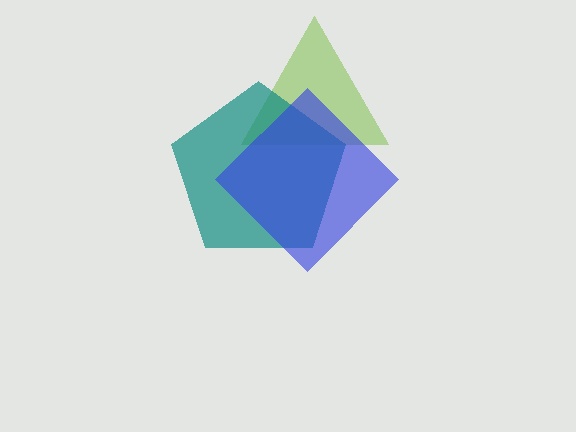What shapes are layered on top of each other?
The layered shapes are: a lime triangle, a teal pentagon, a blue diamond.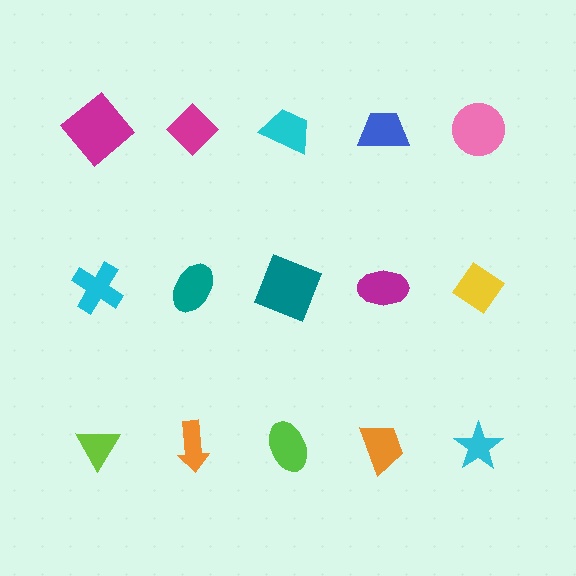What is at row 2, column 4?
A magenta ellipse.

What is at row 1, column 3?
A cyan trapezoid.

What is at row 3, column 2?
An orange arrow.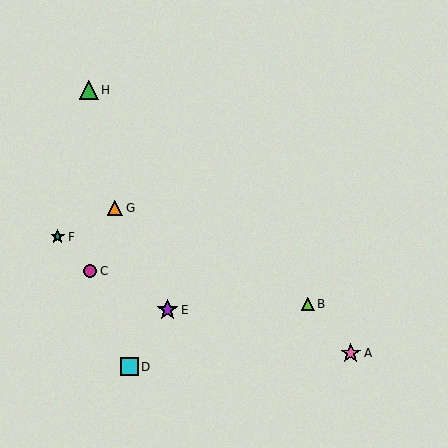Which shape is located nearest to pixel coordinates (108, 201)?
The orange triangle (labeled G) at (115, 208) is nearest to that location.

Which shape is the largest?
The purple star (labeled E) is the largest.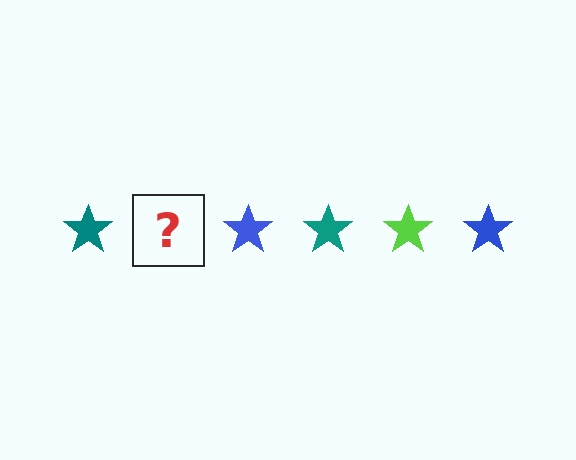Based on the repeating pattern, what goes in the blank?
The blank should be a lime star.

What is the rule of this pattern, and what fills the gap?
The rule is that the pattern cycles through teal, lime, blue stars. The gap should be filled with a lime star.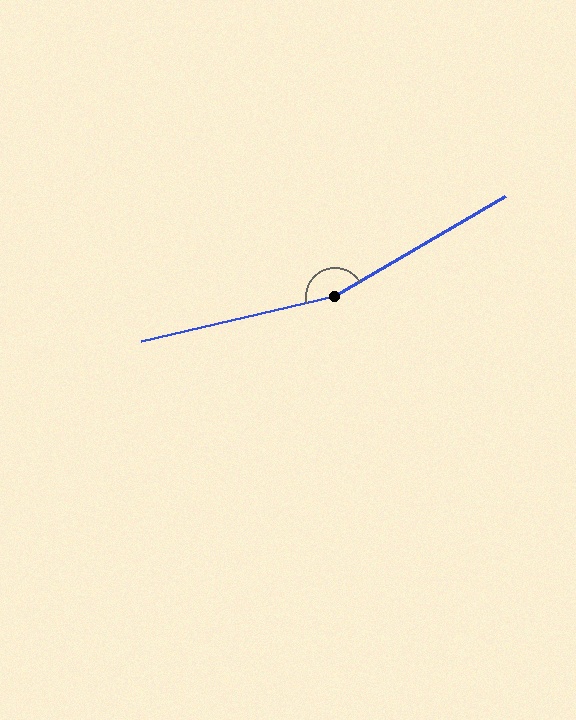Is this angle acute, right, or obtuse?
It is obtuse.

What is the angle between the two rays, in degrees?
Approximately 163 degrees.